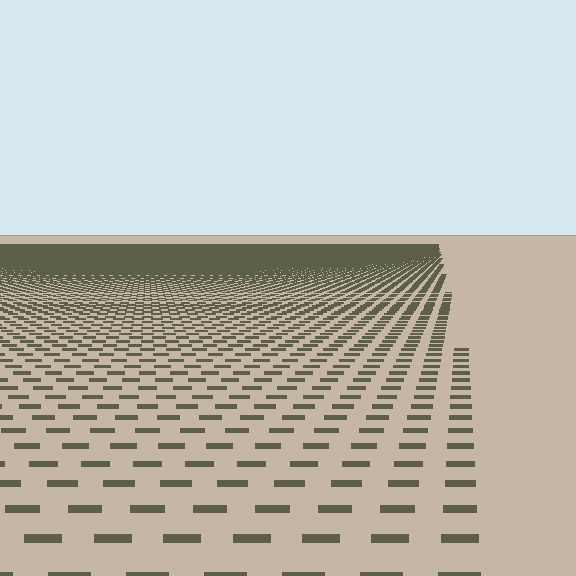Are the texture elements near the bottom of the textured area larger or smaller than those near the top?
Larger. Near the bottom, elements are closer to the viewer and appear at a bigger on-screen size.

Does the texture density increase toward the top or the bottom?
Density increases toward the top.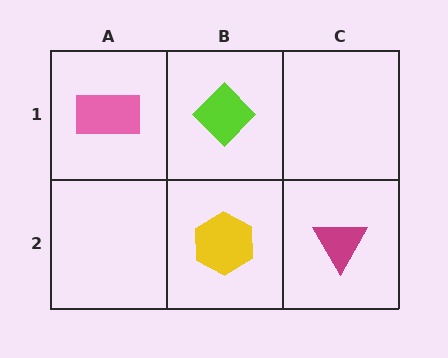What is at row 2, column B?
A yellow hexagon.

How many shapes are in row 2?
2 shapes.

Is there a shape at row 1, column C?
No, that cell is empty.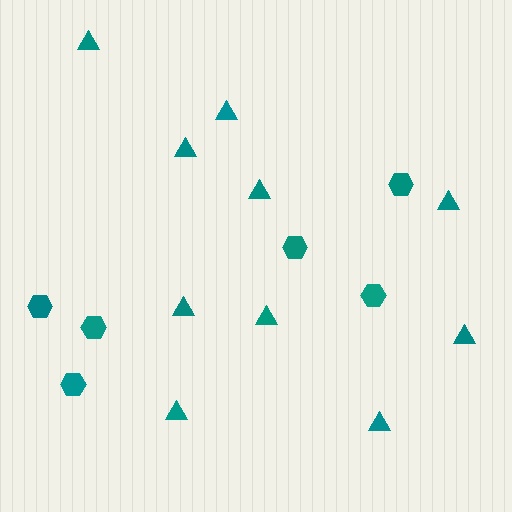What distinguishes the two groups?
There are 2 groups: one group of hexagons (6) and one group of triangles (10).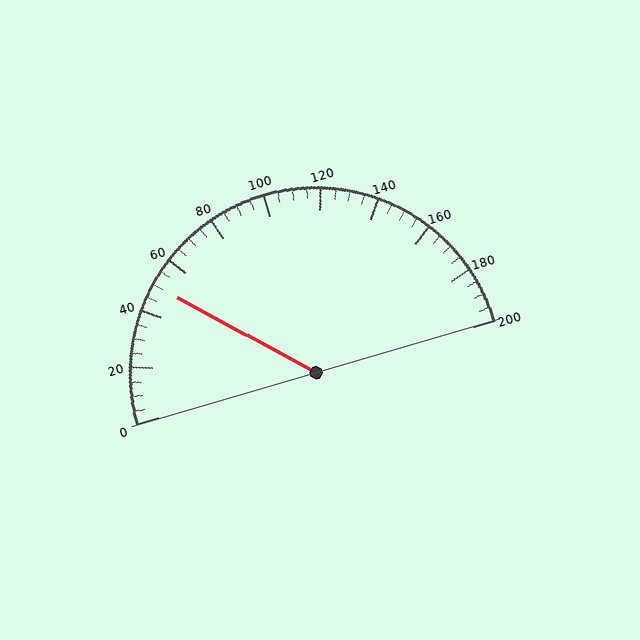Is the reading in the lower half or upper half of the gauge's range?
The reading is in the lower half of the range (0 to 200).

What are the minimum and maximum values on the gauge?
The gauge ranges from 0 to 200.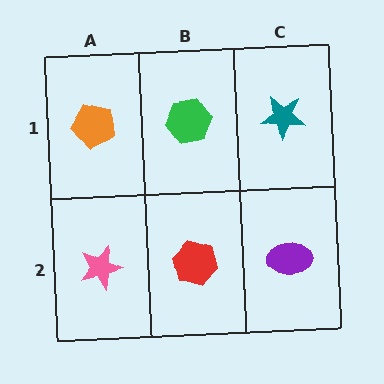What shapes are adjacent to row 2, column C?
A teal star (row 1, column C), a red hexagon (row 2, column B).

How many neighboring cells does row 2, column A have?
2.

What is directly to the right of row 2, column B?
A purple ellipse.